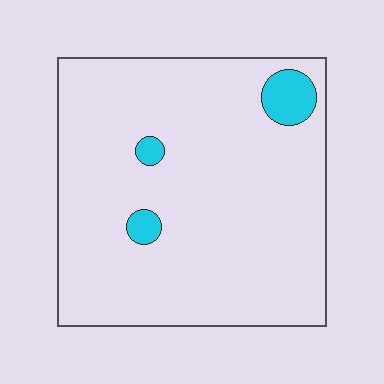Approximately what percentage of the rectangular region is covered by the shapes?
Approximately 5%.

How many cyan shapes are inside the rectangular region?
3.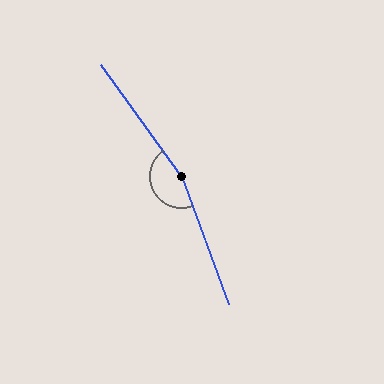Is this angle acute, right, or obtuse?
It is obtuse.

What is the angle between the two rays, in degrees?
Approximately 164 degrees.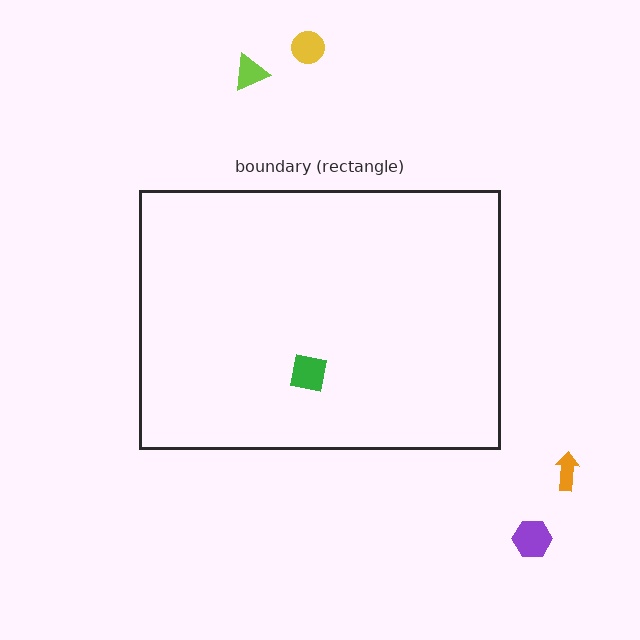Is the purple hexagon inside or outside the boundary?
Outside.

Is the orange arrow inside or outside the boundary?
Outside.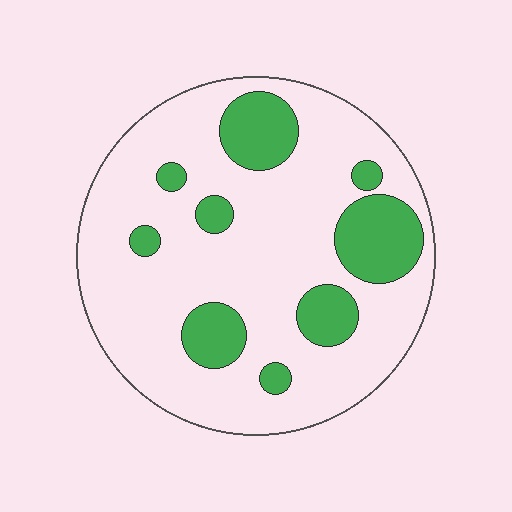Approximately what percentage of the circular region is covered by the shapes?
Approximately 20%.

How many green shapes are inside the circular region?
9.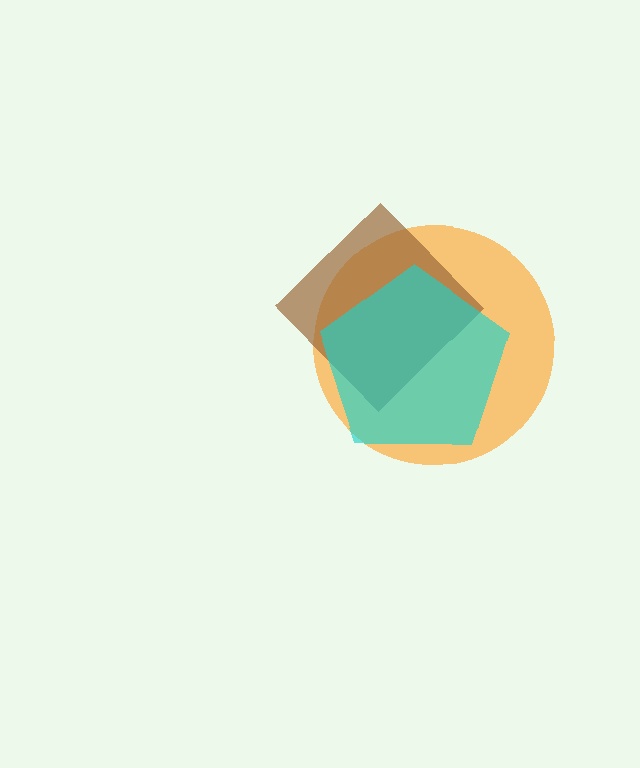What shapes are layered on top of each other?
The layered shapes are: an orange circle, a brown diamond, a cyan pentagon.